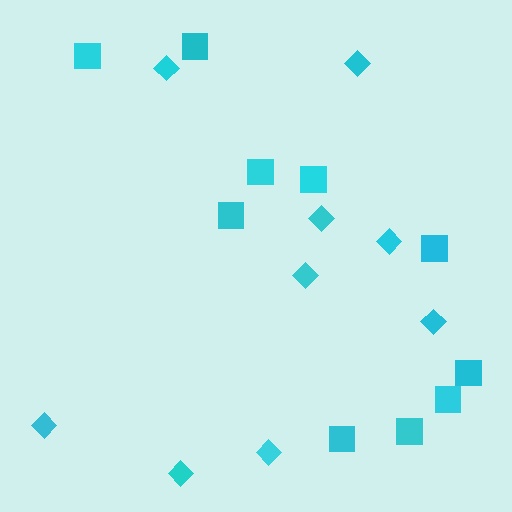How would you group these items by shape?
There are 2 groups: one group of diamonds (9) and one group of squares (10).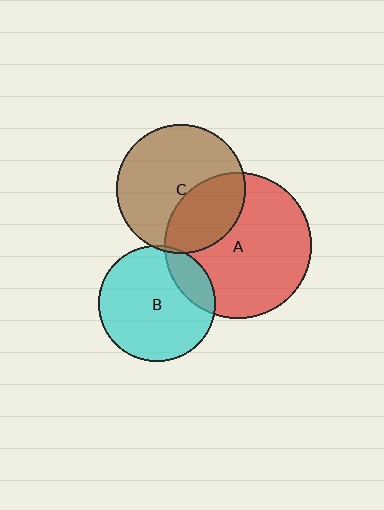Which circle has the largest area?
Circle A (red).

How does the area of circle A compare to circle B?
Approximately 1.6 times.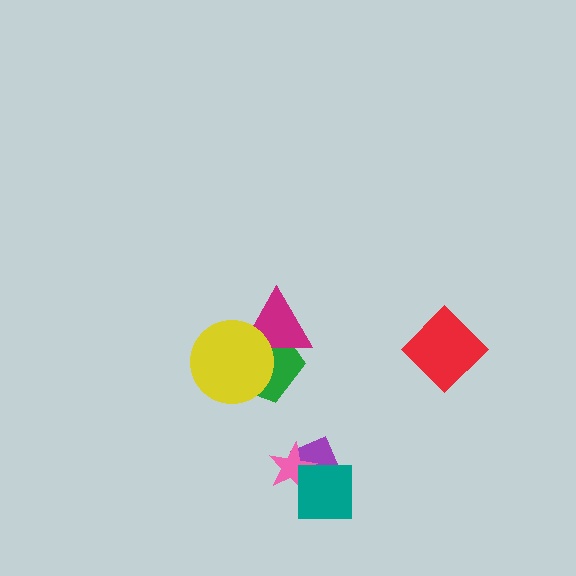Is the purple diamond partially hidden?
Yes, it is partially covered by another shape.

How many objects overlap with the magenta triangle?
2 objects overlap with the magenta triangle.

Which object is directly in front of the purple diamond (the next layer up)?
The pink star is directly in front of the purple diamond.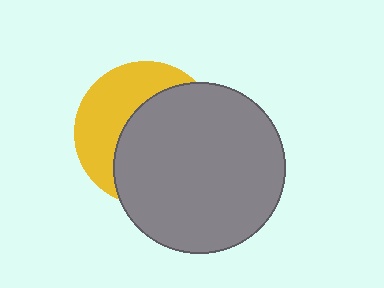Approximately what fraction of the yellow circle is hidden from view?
Roughly 60% of the yellow circle is hidden behind the gray circle.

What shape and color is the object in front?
The object in front is a gray circle.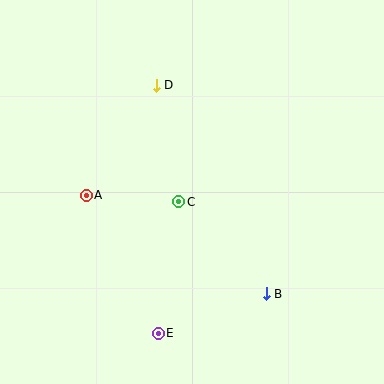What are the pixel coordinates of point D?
Point D is at (156, 85).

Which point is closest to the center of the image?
Point C at (179, 202) is closest to the center.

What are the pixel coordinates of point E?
Point E is at (158, 333).